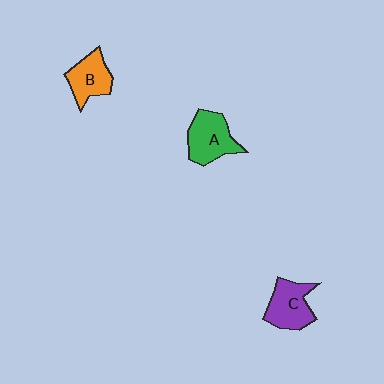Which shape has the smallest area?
Shape B (orange).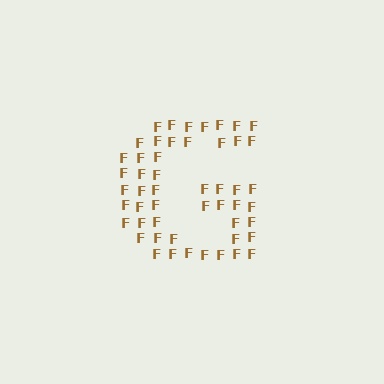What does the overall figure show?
The overall figure shows the letter G.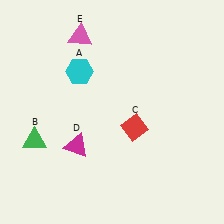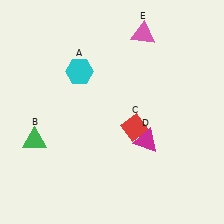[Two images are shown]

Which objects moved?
The objects that moved are: the magenta triangle (D), the pink triangle (E).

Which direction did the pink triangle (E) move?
The pink triangle (E) moved right.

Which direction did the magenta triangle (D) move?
The magenta triangle (D) moved right.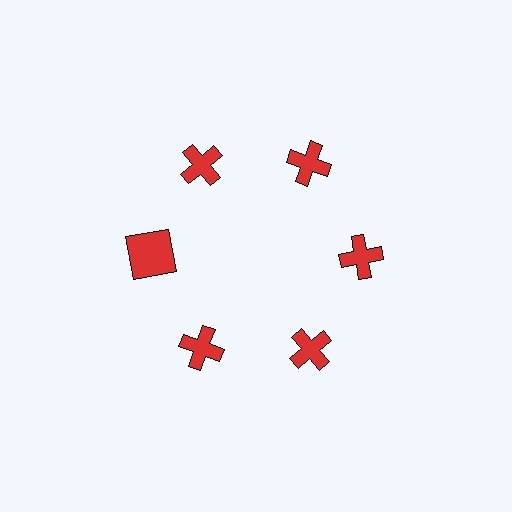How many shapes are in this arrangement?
There are 6 shapes arranged in a ring pattern.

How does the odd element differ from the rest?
It has a different shape: square instead of cross.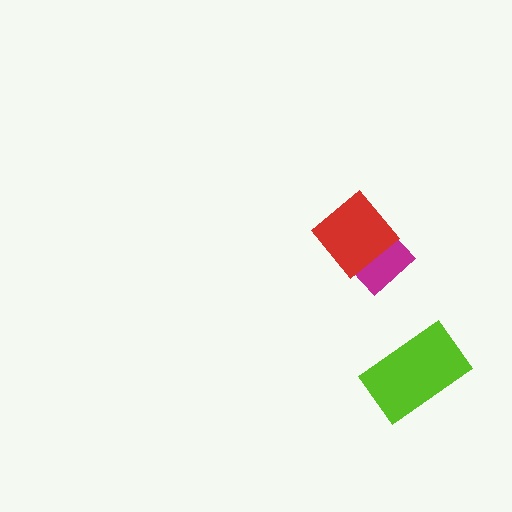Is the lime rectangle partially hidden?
No, no other shape covers it.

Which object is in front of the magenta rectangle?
The red diamond is in front of the magenta rectangle.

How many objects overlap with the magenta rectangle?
1 object overlaps with the magenta rectangle.